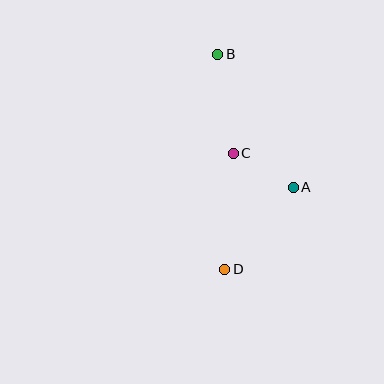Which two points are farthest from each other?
Points B and D are farthest from each other.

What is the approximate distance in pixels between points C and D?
The distance between C and D is approximately 116 pixels.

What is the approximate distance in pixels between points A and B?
The distance between A and B is approximately 153 pixels.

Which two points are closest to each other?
Points A and C are closest to each other.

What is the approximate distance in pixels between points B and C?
The distance between B and C is approximately 100 pixels.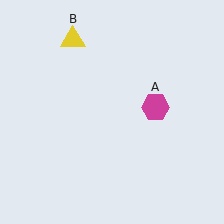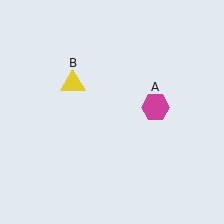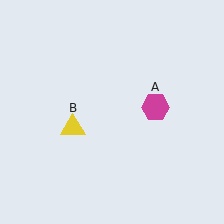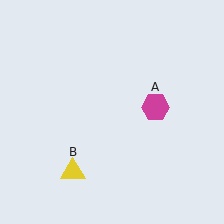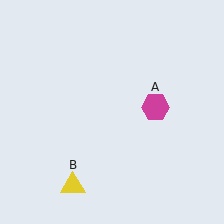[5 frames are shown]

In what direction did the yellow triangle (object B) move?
The yellow triangle (object B) moved down.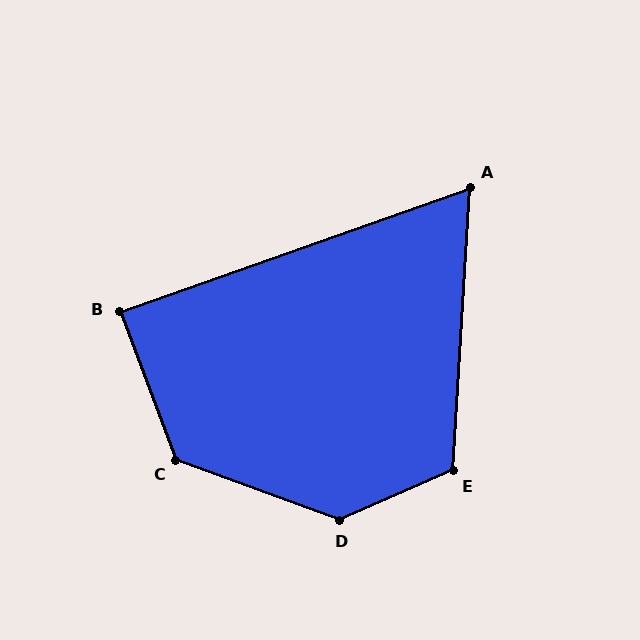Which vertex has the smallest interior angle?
A, at approximately 67 degrees.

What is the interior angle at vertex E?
Approximately 117 degrees (obtuse).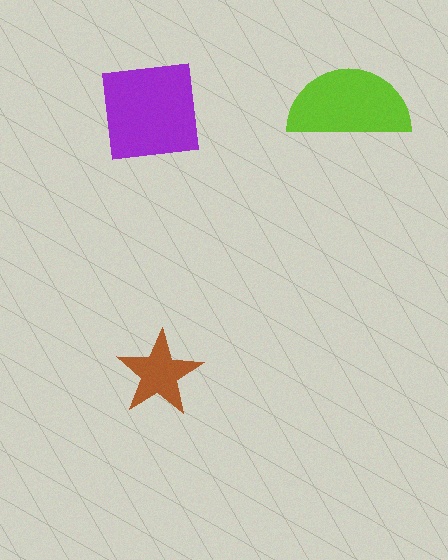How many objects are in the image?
There are 3 objects in the image.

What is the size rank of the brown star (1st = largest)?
3rd.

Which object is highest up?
The lime semicircle is topmost.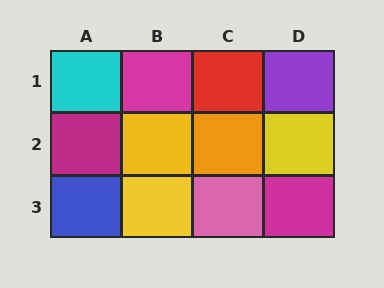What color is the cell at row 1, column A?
Cyan.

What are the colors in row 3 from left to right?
Blue, yellow, pink, magenta.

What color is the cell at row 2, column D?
Yellow.